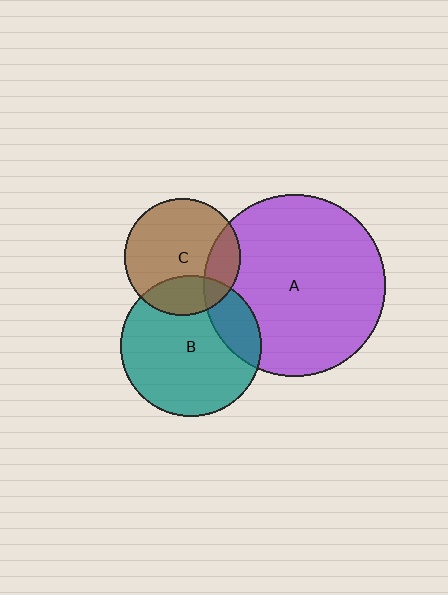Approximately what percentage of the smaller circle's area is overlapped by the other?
Approximately 20%.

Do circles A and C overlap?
Yes.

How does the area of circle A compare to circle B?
Approximately 1.7 times.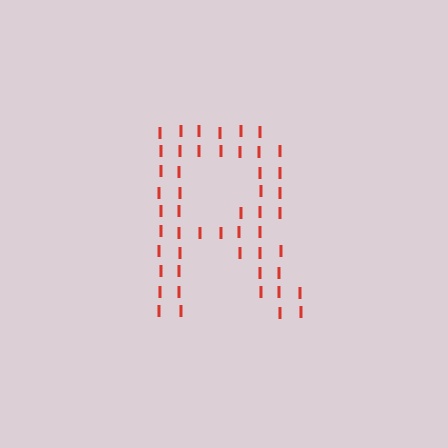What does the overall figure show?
The overall figure shows the letter R.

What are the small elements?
The small elements are letter I's.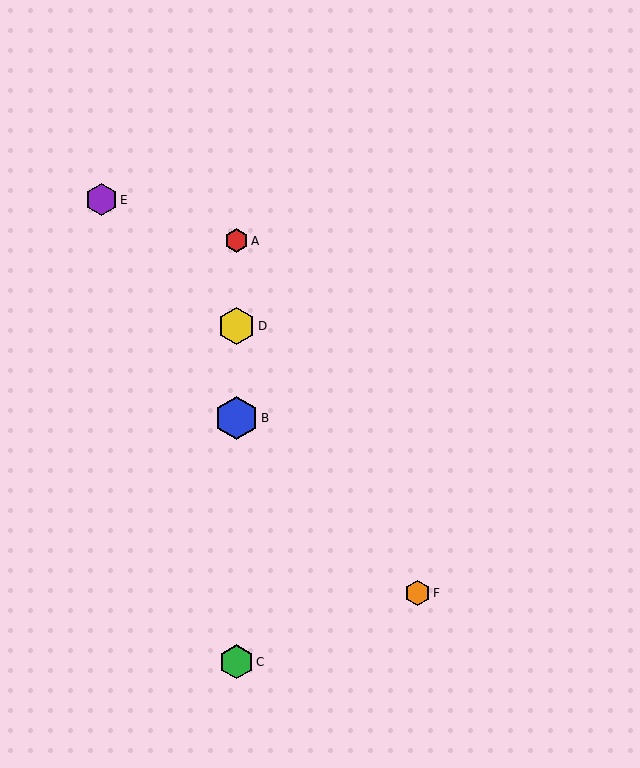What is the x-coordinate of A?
Object A is at x≈237.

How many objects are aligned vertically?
4 objects (A, B, C, D) are aligned vertically.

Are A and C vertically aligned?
Yes, both are at x≈237.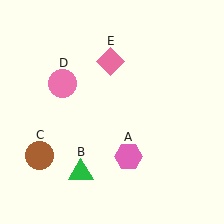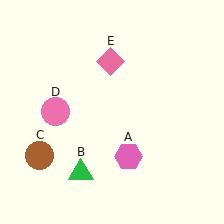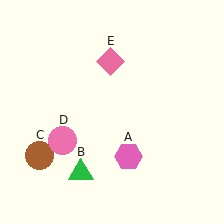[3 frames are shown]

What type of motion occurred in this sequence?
The pink circle (object D) rotated counterclockwise around the center of the scene.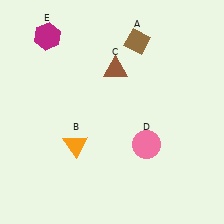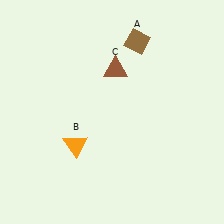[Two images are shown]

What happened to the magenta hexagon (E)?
The magenta hexagon (E) was removed in Image 2. It was in the top-left area of Image 1.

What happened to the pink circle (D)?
The pink circle (D) was removed in Image 2. It was in the bottom-right area of Image 1.